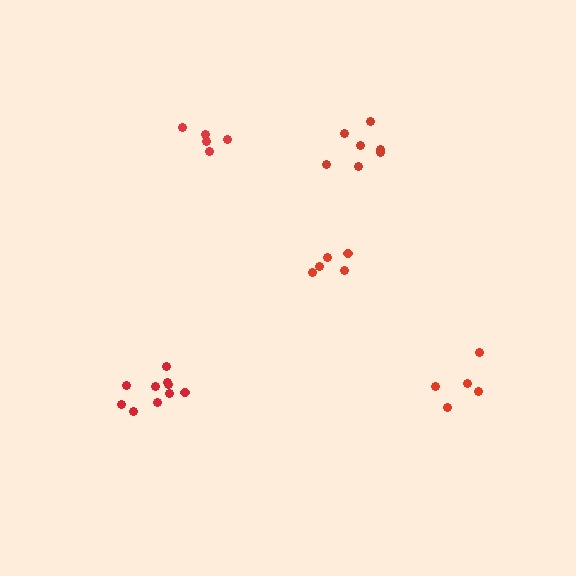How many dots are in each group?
Group 1: 10 dots, Group 2: 5 dots, Group 3: 7 dots, Group 4: 5 dots, Group 5: 5 dots (32 total).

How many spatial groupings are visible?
There are 5 spatial groupings.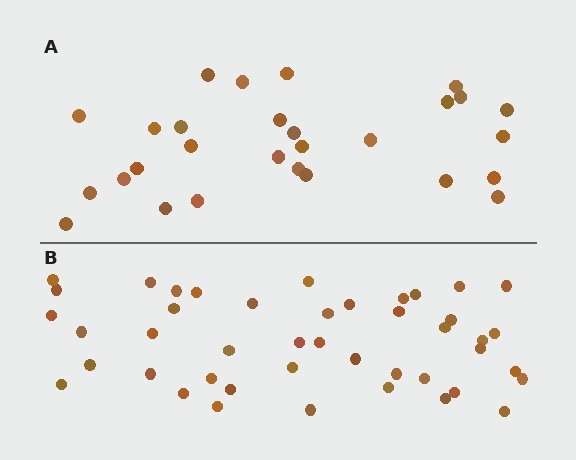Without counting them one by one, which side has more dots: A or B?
Region B (the bottom region) has more dots.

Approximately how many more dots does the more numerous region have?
Region B has approximately 15 more dots than region A.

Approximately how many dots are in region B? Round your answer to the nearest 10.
About 40 dots. (The exact count is 44, which rounds to 40.)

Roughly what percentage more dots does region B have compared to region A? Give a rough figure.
About 55% more.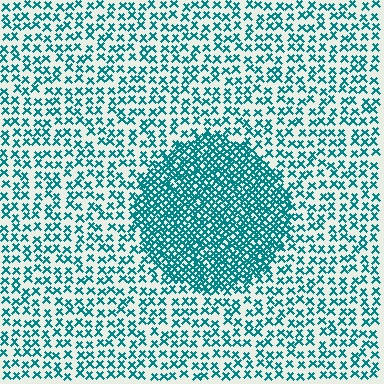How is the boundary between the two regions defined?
The boundary is defined by a change in element density (approximately 2.5x ratio). All elements are the same color, size, and shape.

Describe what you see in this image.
The image contains small teal elements arranged at two different densities. A circle-shaped region is visible where the elements are more densely packed than the surrounding area.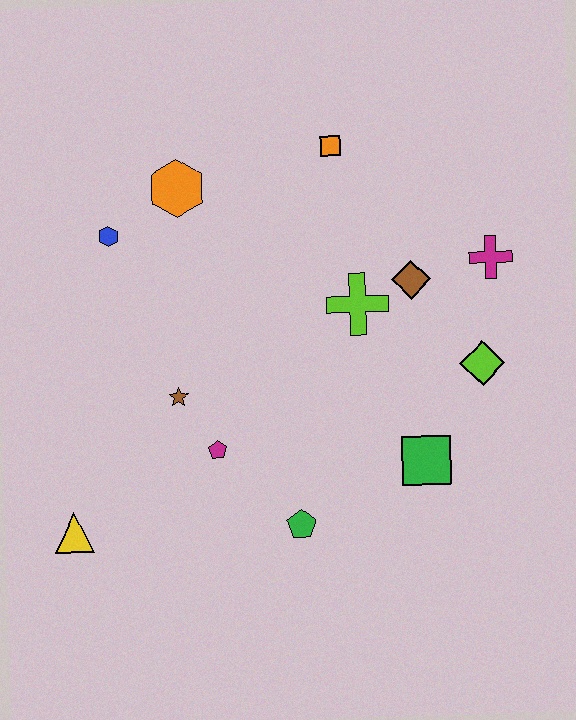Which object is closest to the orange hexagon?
The blue hexagon is closest to the orange hexagon.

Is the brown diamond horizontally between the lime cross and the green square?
Yes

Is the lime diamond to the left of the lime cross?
No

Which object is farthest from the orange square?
The yellow triangle is farthest from the orange square.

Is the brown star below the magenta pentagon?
No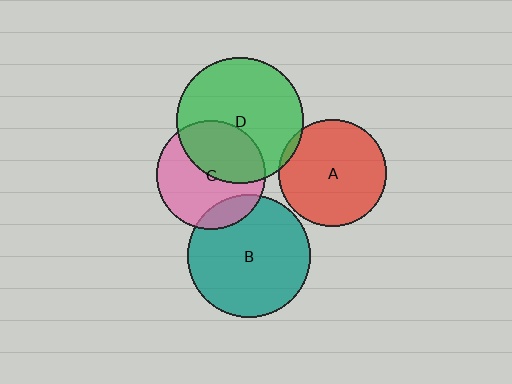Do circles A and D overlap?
Yes.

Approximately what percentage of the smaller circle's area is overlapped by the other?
Approximately 5%.